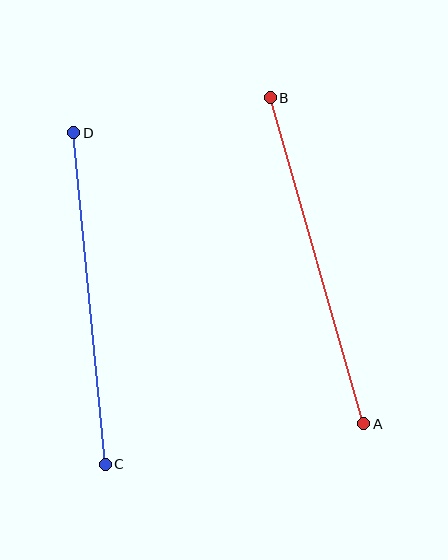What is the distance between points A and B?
The distance is approximately 339 pixels.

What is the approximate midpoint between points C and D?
The midpoint is at approximately (89, 298) pixels.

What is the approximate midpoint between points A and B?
The midpoint is at approximately (317, 261) pixels.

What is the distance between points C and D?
The distance is approximately 333 pixels.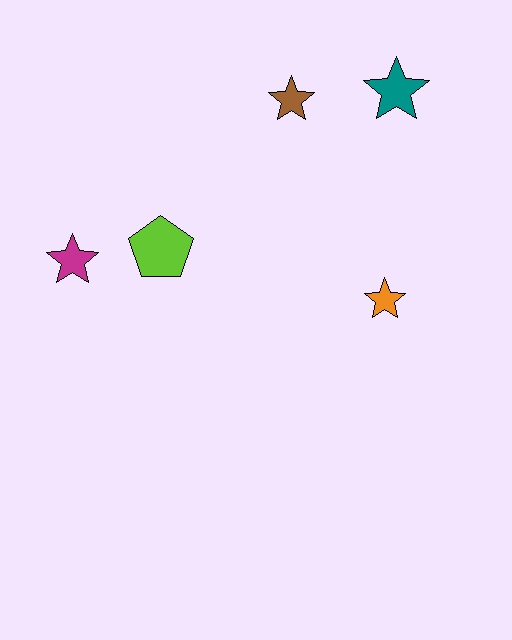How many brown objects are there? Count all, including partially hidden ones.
There is 1 brown object.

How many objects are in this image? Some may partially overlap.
There are 5 objects.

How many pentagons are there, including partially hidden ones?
There is 1 pentagon.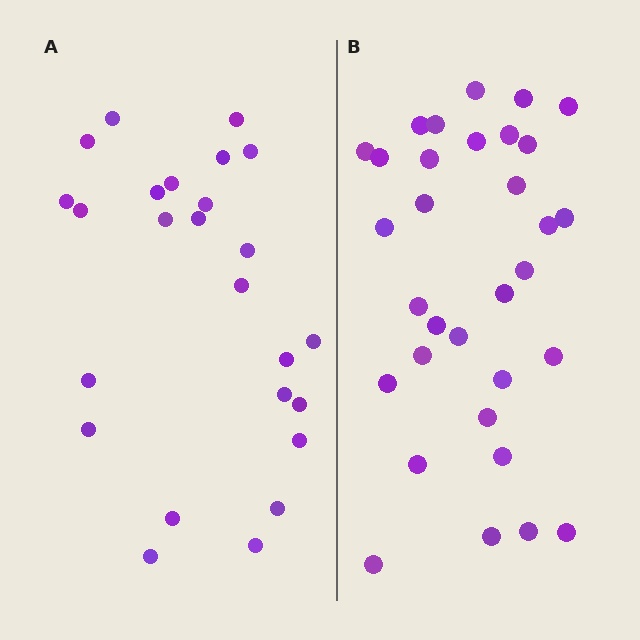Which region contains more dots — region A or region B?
Region B (the right region) has more dots.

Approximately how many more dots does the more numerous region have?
Region B has roughly 8 or so more dots than region A.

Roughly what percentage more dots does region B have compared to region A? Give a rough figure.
About 30% more.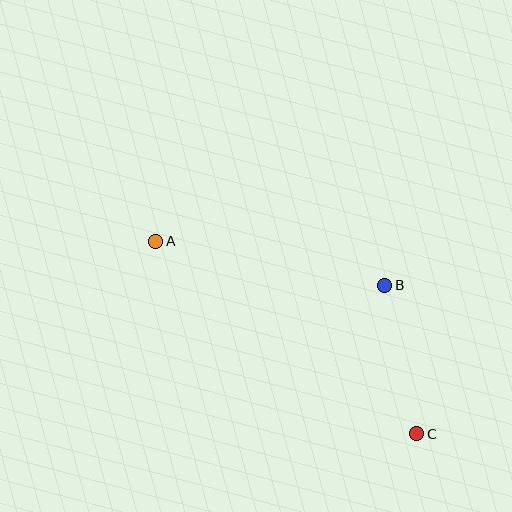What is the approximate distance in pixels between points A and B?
The distance between A and B is approximately 234 pixels.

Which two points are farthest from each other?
Points A and C are farthest from each other.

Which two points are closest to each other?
Points B and C are closest to each other.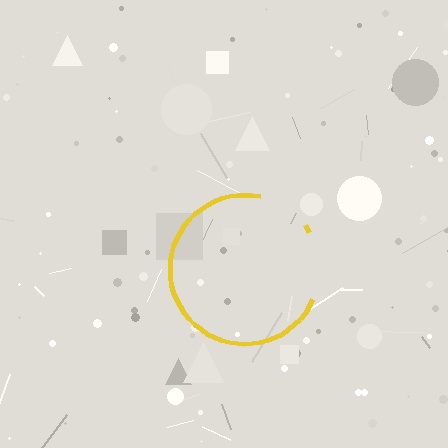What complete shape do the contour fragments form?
The contour fragments form a circle.